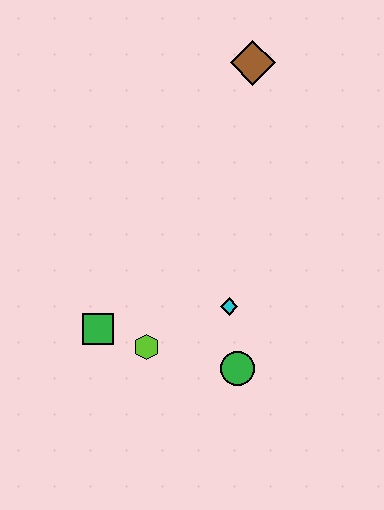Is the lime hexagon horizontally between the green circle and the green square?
Yes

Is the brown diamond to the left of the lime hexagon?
No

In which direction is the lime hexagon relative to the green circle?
The lime hexagon is to the left of the green circle.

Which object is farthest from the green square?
The brown diamond is farthest from the green square.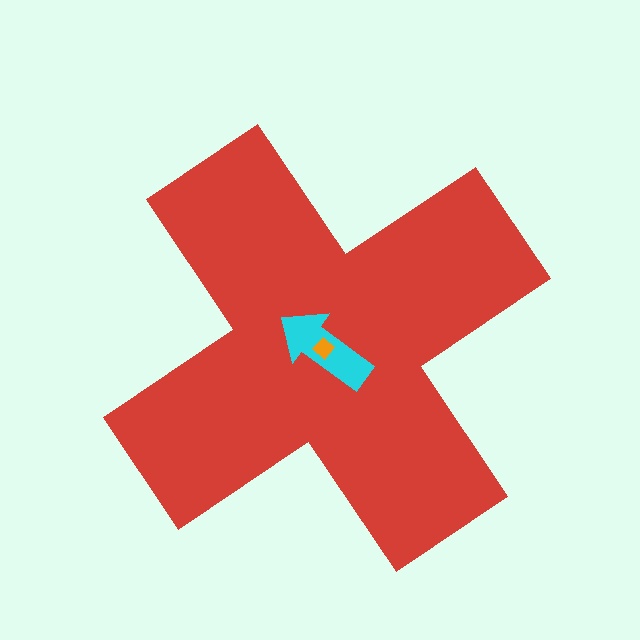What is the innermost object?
The orange diamond.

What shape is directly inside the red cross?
The cyan arrow.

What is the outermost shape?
The red cross.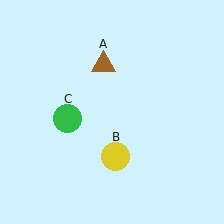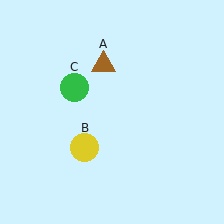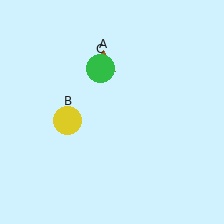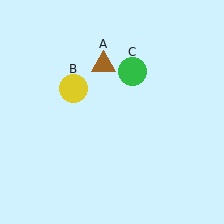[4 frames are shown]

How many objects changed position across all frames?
2 objects changed position: yellow circle (object B), green circle (object C).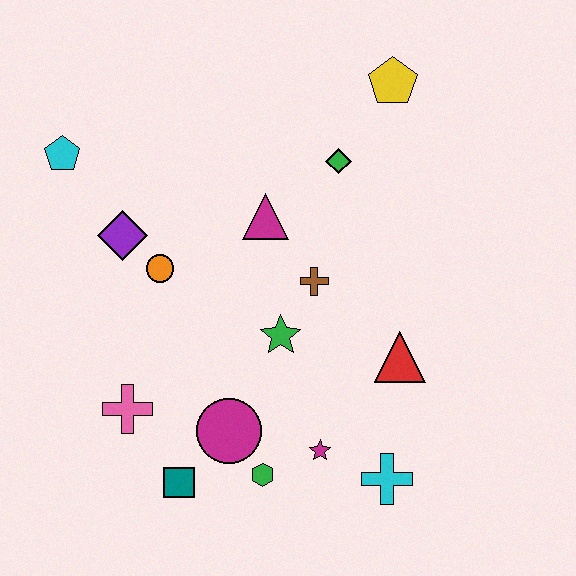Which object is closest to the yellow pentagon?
The green diamond is closest to the yellow pentagon.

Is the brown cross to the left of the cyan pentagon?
No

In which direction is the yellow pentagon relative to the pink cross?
The yellow pentagon is above the pink cross.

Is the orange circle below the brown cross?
No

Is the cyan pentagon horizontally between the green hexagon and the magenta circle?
No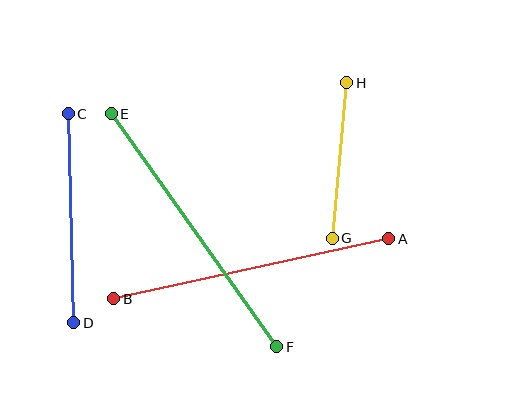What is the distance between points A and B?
The distance is approximately 282 pixels.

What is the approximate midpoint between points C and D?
The midpoint is at approximately (71, 218) pixels.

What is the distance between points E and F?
The distance is approximately 286 pixels.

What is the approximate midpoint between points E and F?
The midpoint is at approximately (194, 230) pixels.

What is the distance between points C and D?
The distance is approximately 209 pixels.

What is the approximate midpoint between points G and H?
The midpoint is at approximately (339, 160) pixels.